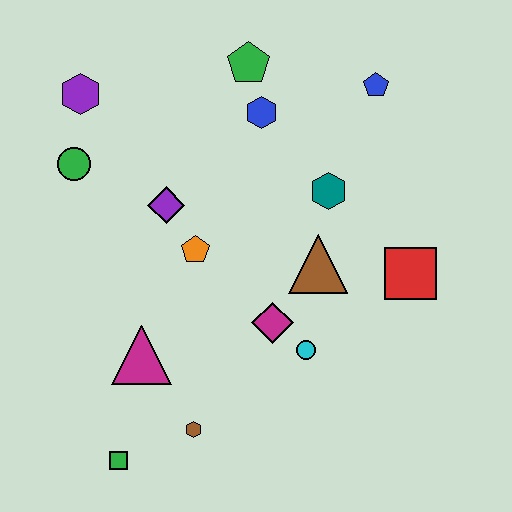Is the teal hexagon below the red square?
No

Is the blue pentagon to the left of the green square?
No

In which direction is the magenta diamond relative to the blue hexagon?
The magenta diamond is below the blue hexagon.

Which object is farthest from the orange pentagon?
The blue pentagon is farthest from the orange pentagon.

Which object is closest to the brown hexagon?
The green square is closest to the brown hexagon.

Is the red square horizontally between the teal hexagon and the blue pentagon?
No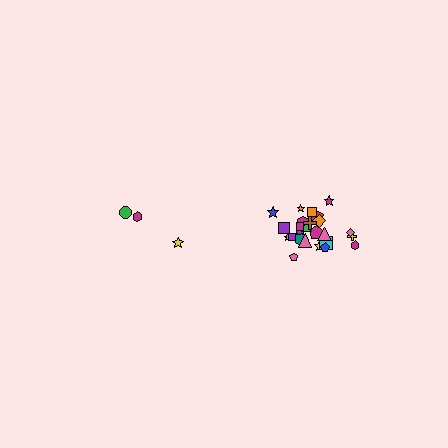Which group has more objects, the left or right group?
The right group.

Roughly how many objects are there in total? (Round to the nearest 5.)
Roughly 30 objects in total.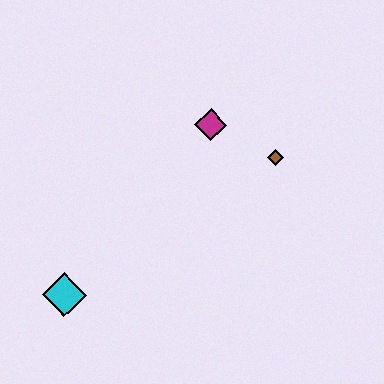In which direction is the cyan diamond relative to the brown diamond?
The cyan diamond is to the left of the brown diamond.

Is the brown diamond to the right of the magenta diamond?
Yes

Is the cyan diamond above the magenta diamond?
No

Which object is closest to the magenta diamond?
The brown diamond is closest to the magenta diamond.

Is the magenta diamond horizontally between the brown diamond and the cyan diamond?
Yes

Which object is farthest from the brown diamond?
The cyan diamond is farthest from the brown diamond.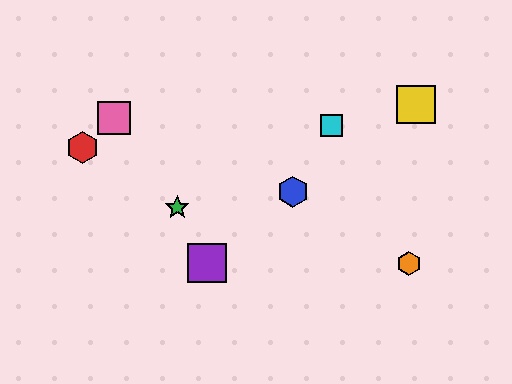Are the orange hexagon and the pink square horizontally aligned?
No, the orange hexagon is at y≈263 and the pink square is at y≈118.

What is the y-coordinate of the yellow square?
The yellow square is at y≈104.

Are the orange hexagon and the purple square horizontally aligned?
Yes, both are at y≈263.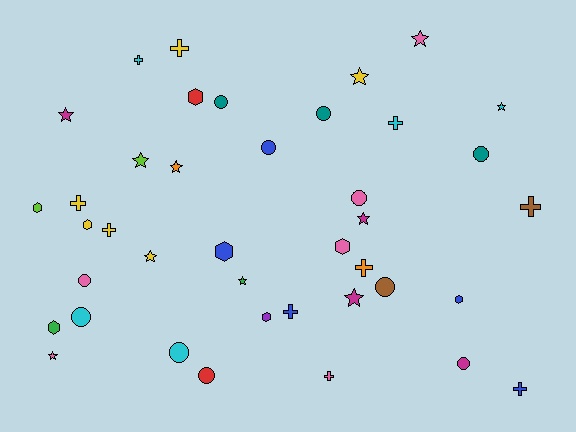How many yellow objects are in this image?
There are 6 yellow objects.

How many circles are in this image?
There are 11 circles.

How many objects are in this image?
There are 40 objects.